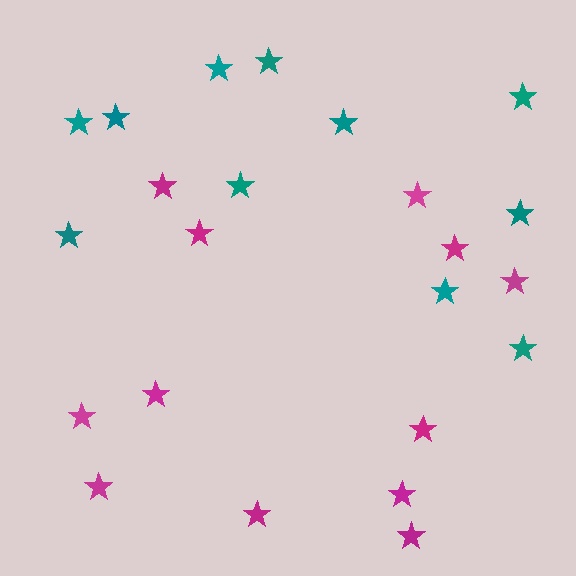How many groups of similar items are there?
There are 2 groups: one group of magenta stars (12) and one group of teal stars (11).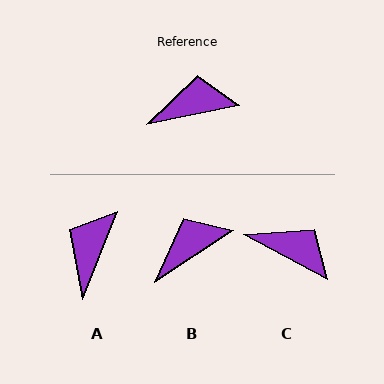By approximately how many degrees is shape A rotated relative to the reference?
Approximately 56 degrees counter-clockwise.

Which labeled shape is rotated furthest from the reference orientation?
A, about 56 degrees away.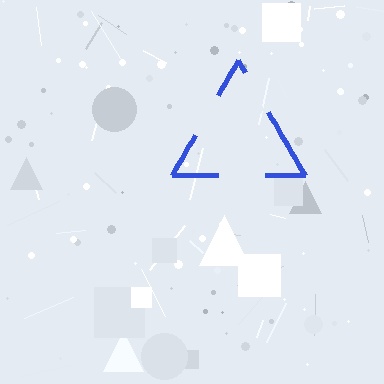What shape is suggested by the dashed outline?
The dashed outline suggests a triangle.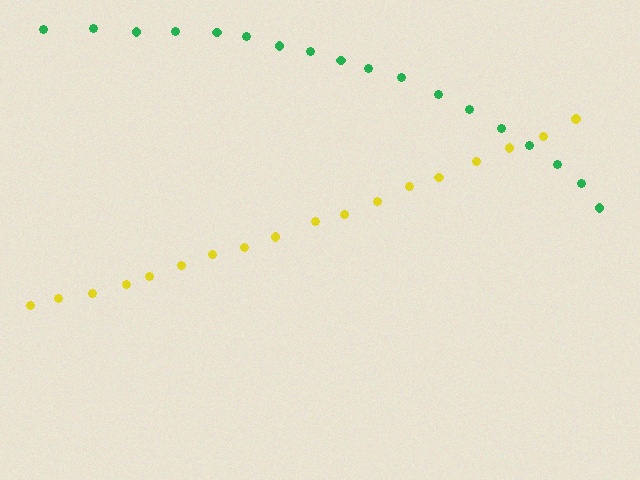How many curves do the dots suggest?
There are 2 distinct paths.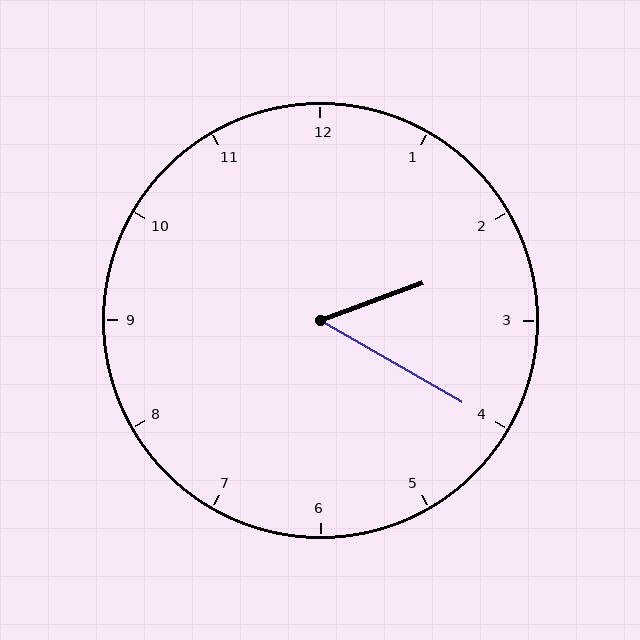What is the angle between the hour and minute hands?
Approximately 50 degrees.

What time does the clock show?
2:20.